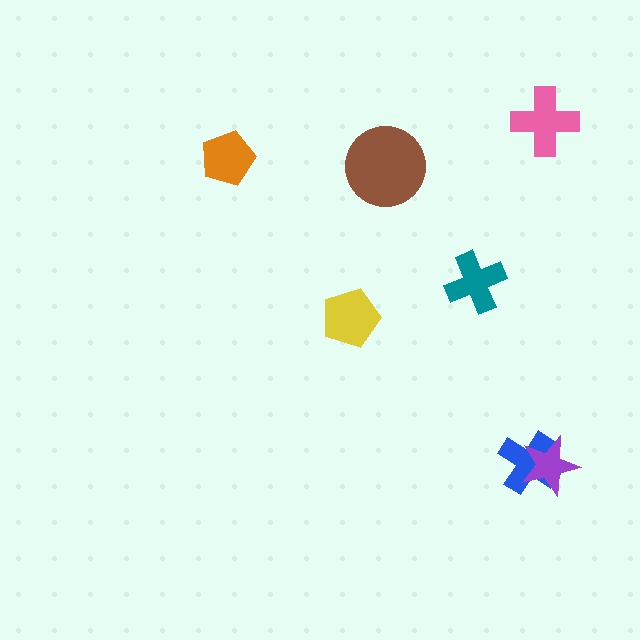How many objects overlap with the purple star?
1 object overlaps with the purple star.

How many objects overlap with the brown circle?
0 objects overlap with the brown circle.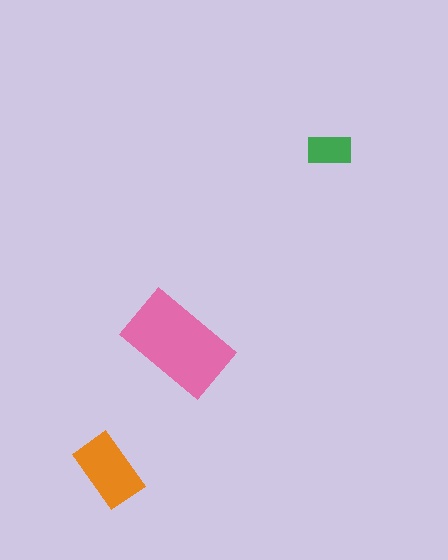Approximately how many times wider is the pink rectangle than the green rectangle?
About 2.5 times wider.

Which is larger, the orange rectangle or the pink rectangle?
The pink one.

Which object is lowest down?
The orange rectangle is bottommost.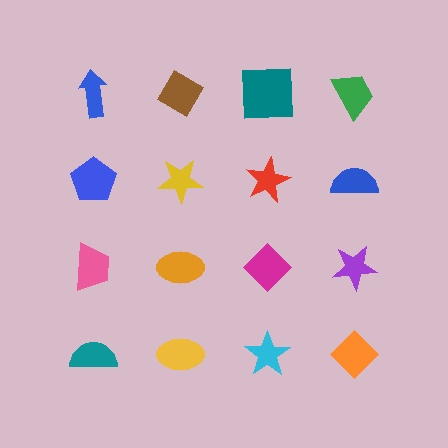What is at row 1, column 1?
A blue arrow.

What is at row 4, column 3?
A cyan star.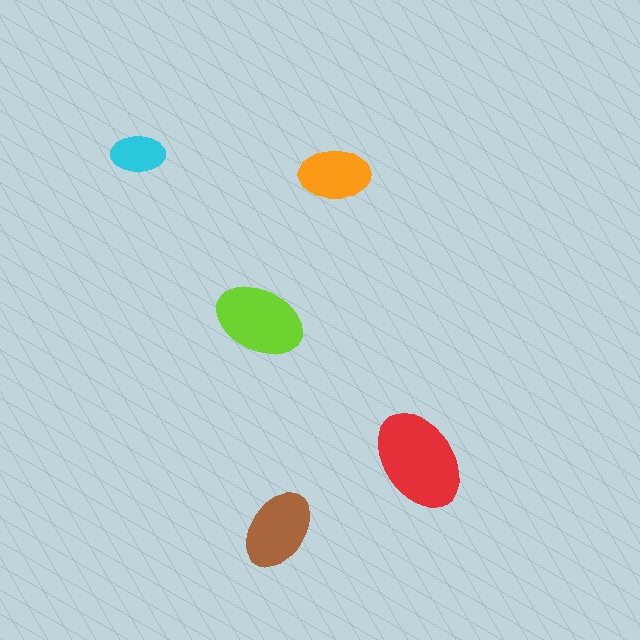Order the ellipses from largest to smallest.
the red one, the lime one, the brown one, the orange one, the cyan one.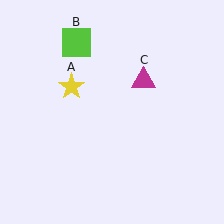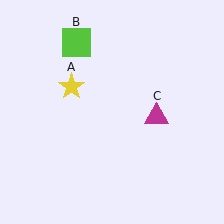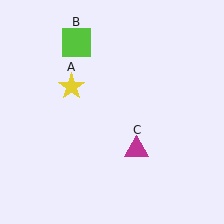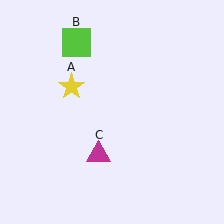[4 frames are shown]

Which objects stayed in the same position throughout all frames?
Yellow star (object A) and lime square (object B) remained stationary.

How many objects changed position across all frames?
1 object changed position: magenta triangle (object C).